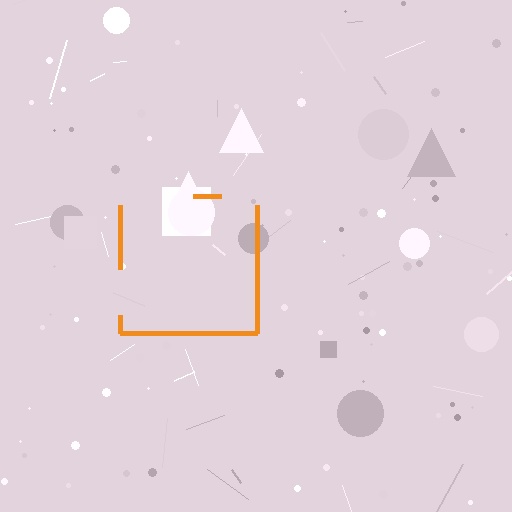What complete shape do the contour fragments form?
The contour fragments form a square.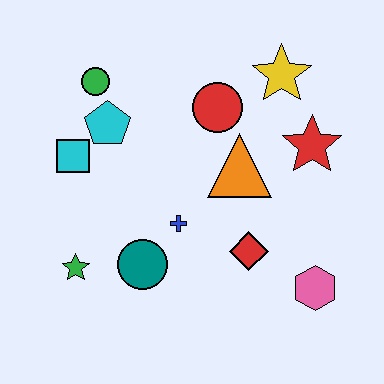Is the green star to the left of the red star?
Yes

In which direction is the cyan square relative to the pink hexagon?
The cyan square is to the left of the pink hexagon.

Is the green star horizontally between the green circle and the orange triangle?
No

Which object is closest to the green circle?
The cyan pentagon is closest to the green circle.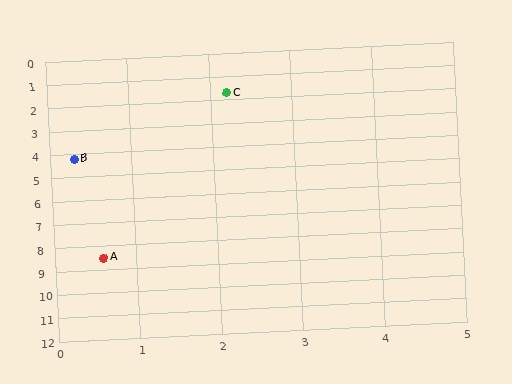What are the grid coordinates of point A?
Point A is at approximately (0.6, 8.5).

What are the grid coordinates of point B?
Point B is at approximately (0.3, 4.2).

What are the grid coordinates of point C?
Point C is at approximately (2.2, 1.7).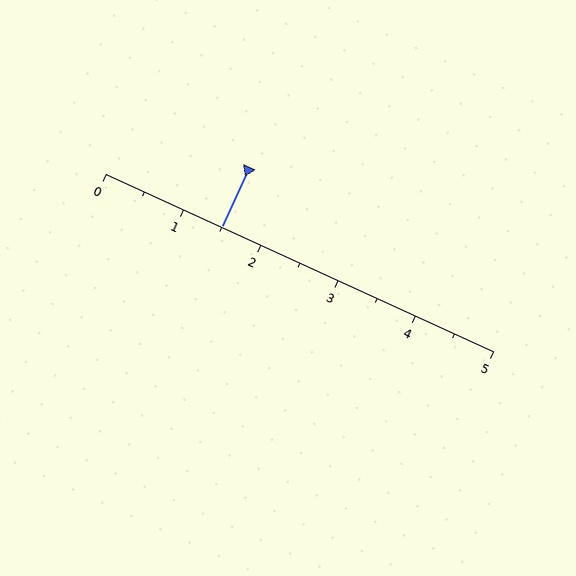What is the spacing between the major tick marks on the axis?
The major ticks are spaced 1 apart.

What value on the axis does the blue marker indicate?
The marker indicates approximately 1.5.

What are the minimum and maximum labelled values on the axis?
The axis runs from 0 to 5.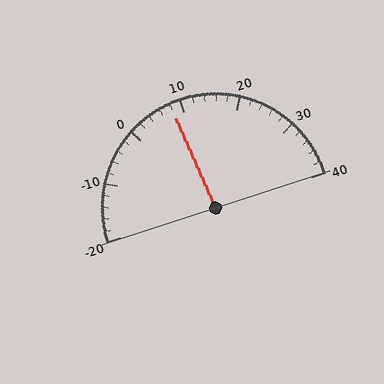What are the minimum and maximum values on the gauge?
The gauge ranges from -20 to 40.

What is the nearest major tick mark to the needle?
The nearest major tick mark is 10.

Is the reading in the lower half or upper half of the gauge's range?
The reading is in the lower half of the range (-20 to 40).